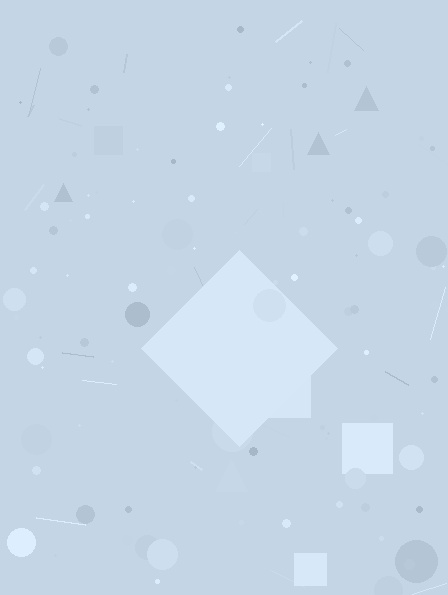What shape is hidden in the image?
A diamond is hidden in the image.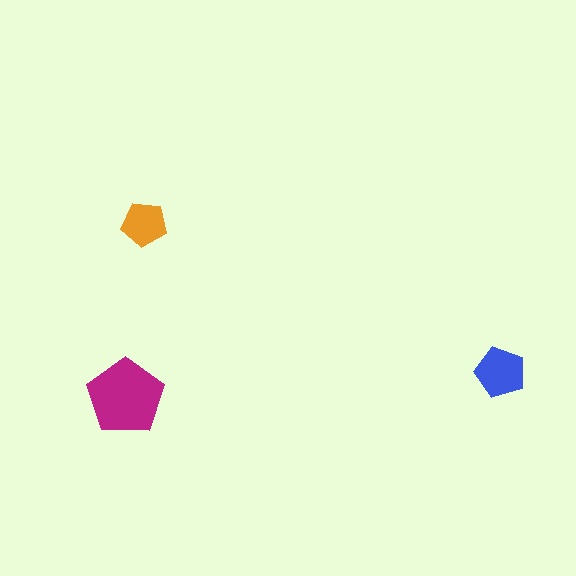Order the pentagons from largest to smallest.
the magenta one, the blue one, the orange one.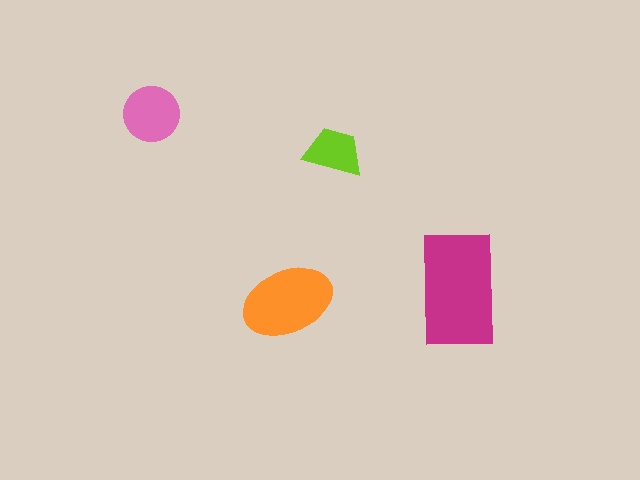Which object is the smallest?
The lime trapezoid.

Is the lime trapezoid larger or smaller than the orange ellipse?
Smaller.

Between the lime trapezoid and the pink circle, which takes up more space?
The pink circle.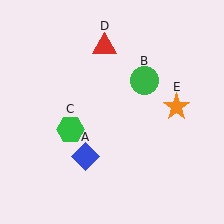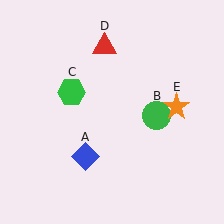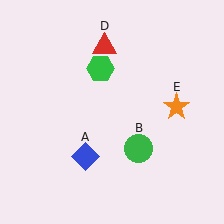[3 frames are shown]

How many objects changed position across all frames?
2 objects changed position: green circle (object B), green hexagon (object C).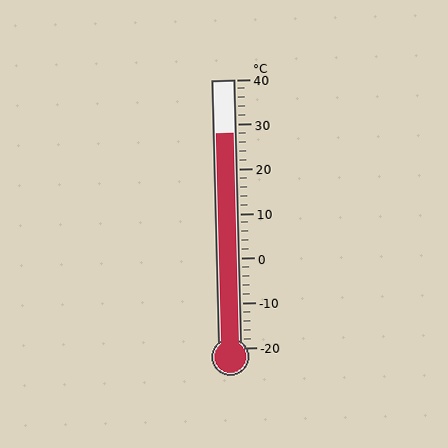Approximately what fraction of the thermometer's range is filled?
The thermometer is filled to approximately 80% of its range.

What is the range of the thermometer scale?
The thermometer scale ranges from -20°C to 40°C.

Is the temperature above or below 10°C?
The temperature is above 10°C.